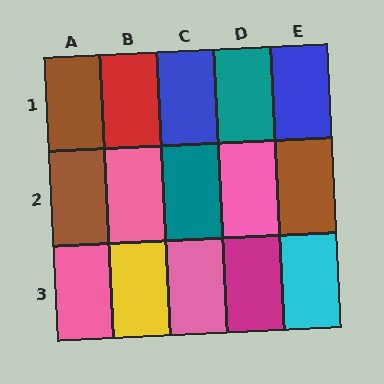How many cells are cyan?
1 cell is cyan.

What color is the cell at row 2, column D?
Pink.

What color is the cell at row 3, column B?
Yellow.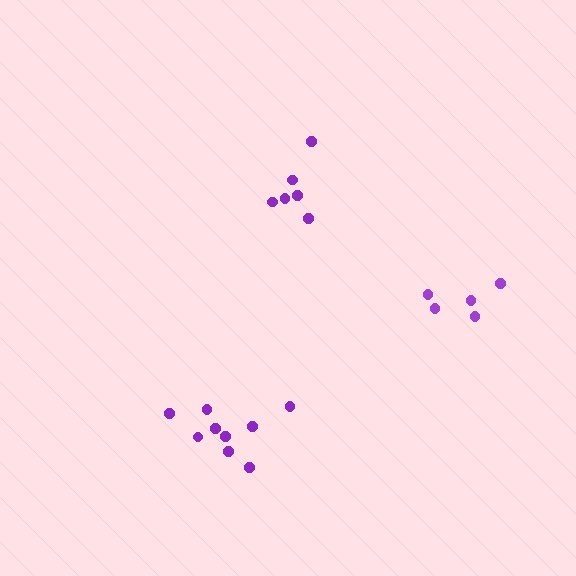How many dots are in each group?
Group 1: 6 dots, Group 2: 5 dots, Group 3: 9 dots (20 total).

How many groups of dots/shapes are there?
There are 3 groups.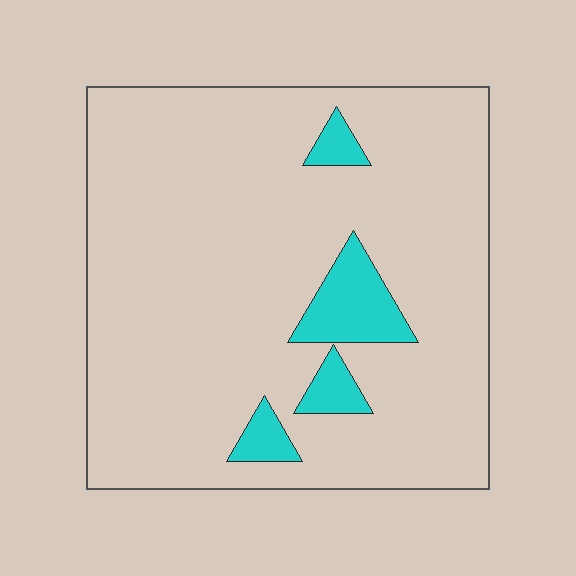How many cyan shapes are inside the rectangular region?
4.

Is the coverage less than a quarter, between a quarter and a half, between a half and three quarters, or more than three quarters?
Less than a quarter.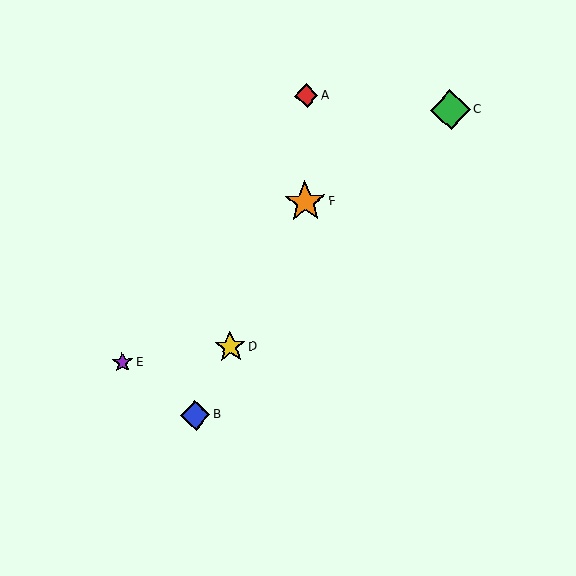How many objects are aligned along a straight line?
3 objects (B, D, F) are aligned along a straight line.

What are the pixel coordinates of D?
Object D is at (230, 347).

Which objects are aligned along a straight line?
Objects B, D, F are aligned along a straight line.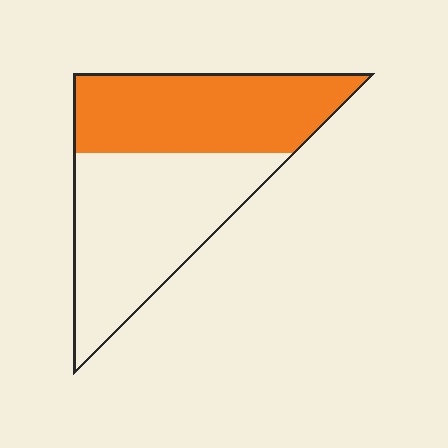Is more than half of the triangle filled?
No.